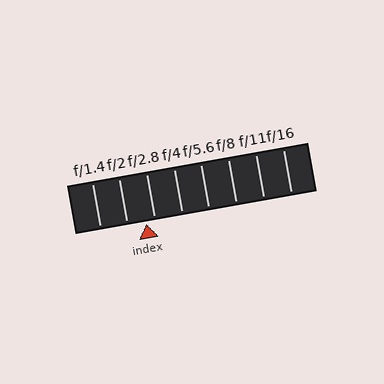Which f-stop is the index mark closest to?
The index mark is closest to f/2.8.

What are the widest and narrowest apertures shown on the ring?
The widest aperture shown is f/1.4 and the narrowest is f/16.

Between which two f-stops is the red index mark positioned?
The index mark is between f/2 and f/2.8.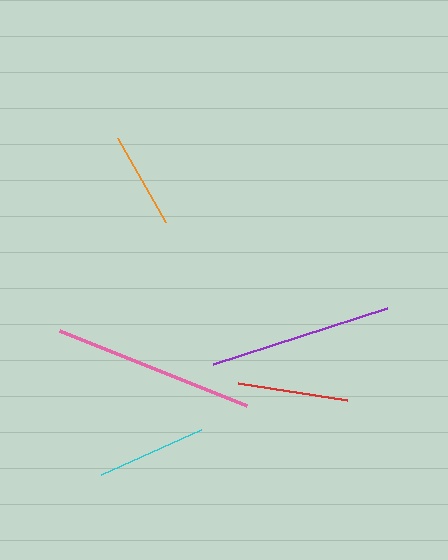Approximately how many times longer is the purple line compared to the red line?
The purple line is approximately 1.6 times the length of the red line.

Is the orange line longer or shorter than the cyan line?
The cyan line is longer than the orange line.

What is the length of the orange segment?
The orange segment is approximately 97 pixels long.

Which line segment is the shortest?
The orange line is the shortest at approximately 97 pixels.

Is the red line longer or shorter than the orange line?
The red line is longer than the orange line.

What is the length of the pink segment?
The pink segment is approximately 202 pixels long.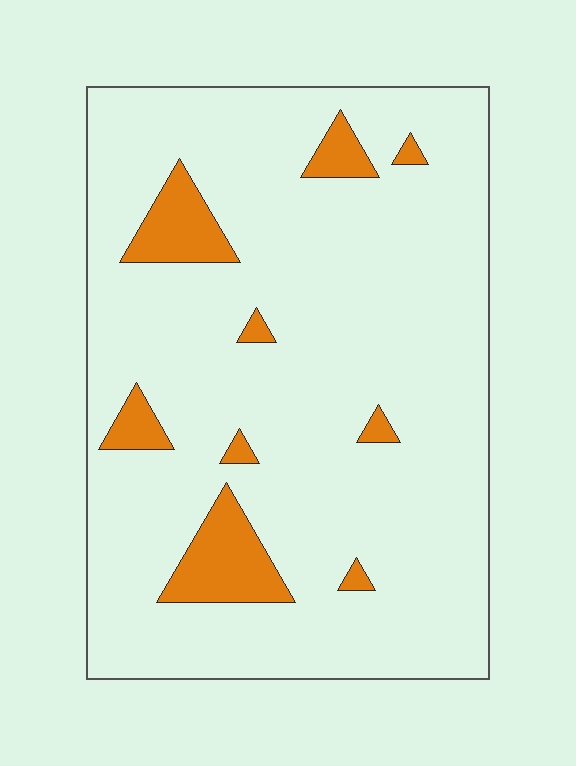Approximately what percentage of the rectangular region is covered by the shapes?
Approximately 10%.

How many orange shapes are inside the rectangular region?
9.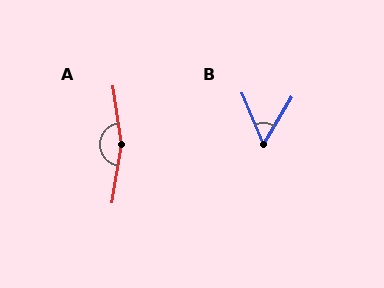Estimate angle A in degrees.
Approximately 163 degrees.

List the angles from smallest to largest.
B (54°), A (163°).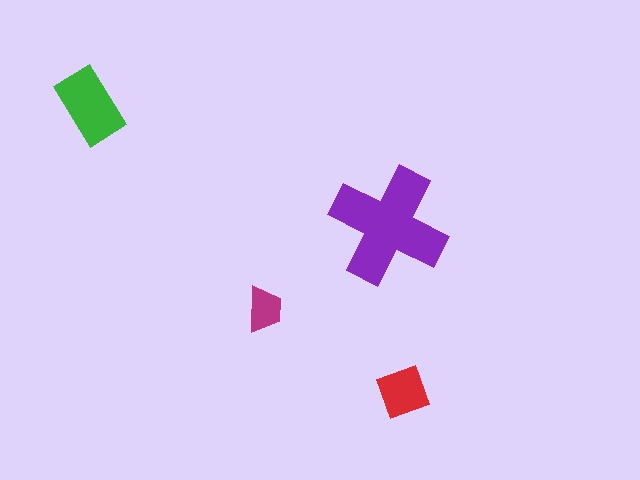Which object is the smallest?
The magenta trapezoid.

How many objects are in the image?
There are 4 objects in the image.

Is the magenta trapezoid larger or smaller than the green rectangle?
Smaller.